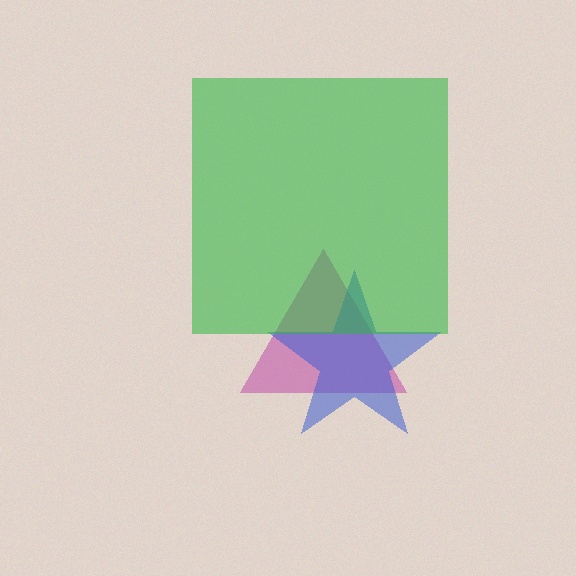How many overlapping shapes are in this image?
There are 3 overlapping shapes in the image.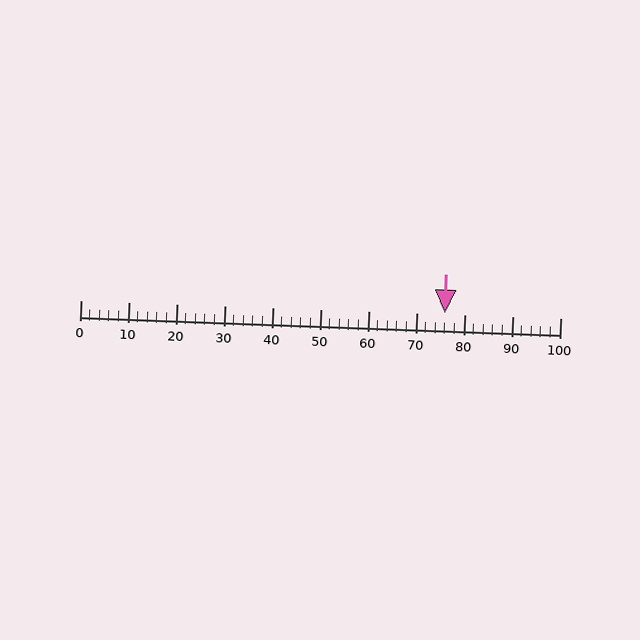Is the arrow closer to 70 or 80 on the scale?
The arrow is closer to 80.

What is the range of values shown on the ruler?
The ruler shows values from 0 to 100.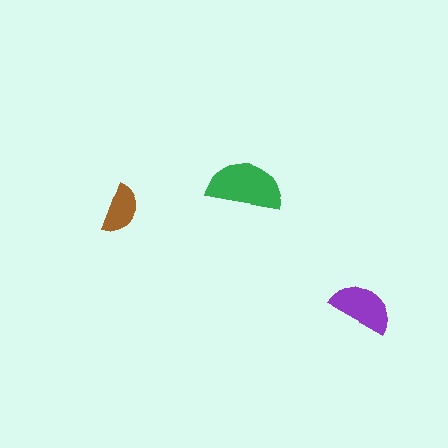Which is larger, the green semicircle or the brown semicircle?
The green one.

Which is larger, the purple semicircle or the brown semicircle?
The purple one.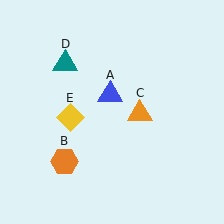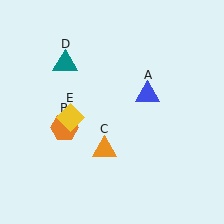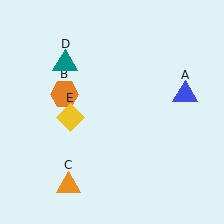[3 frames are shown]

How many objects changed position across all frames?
3 objects changed position: blue triangle (object A), orange hexagon (object B), orange triangle (object C).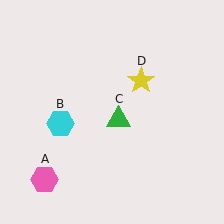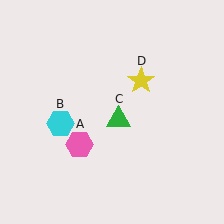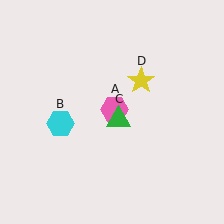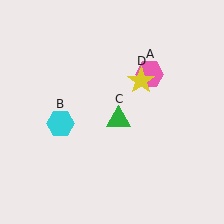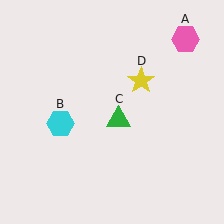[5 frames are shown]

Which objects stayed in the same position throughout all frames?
Cyan hexagon (object B) and green triangle (object C) and yellow star (object D) remained stationary.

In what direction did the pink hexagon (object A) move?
The pink hexagon (object A) moved up and to the right.